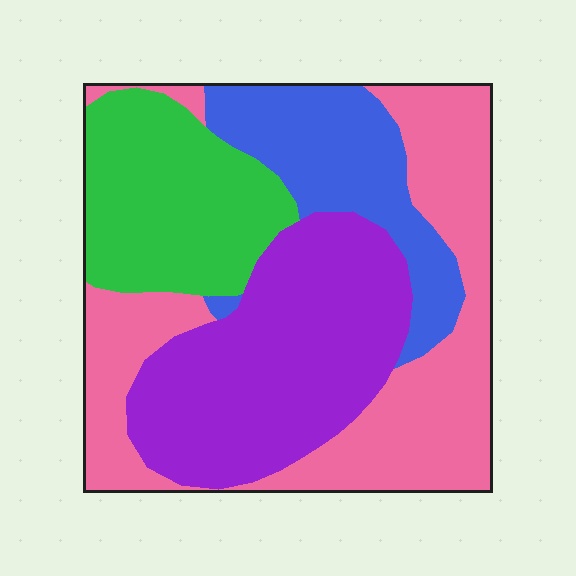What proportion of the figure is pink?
Pink takes up about one third (1/3) of the figure.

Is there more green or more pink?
Pink.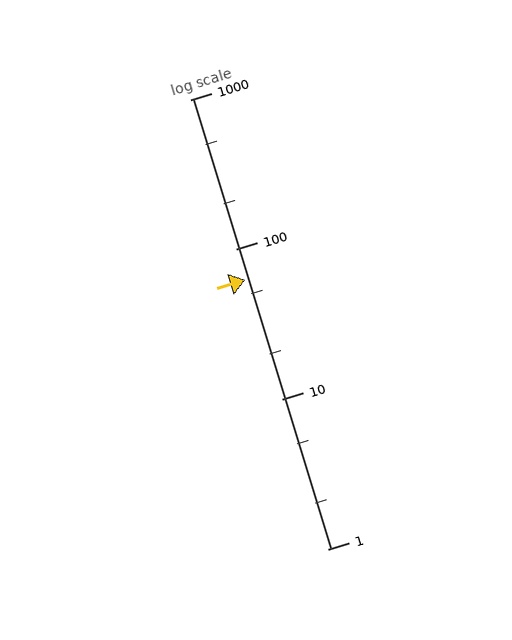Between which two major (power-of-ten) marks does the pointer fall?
The pointer is between 10 and 100.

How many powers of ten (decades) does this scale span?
The scale spans 3 decades, from 1 to 1000.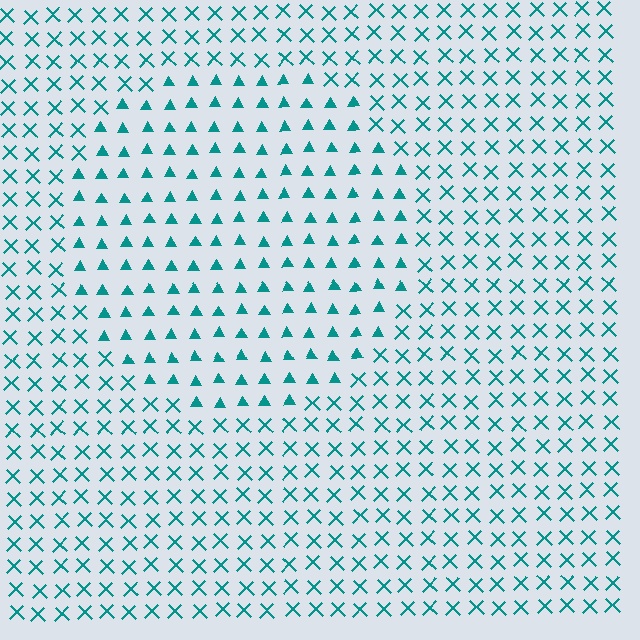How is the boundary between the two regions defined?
The boundary is defined by a change in element shape: triangles inside vs. X marks outside. All elements share the same color and spacing.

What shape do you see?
I see a circle.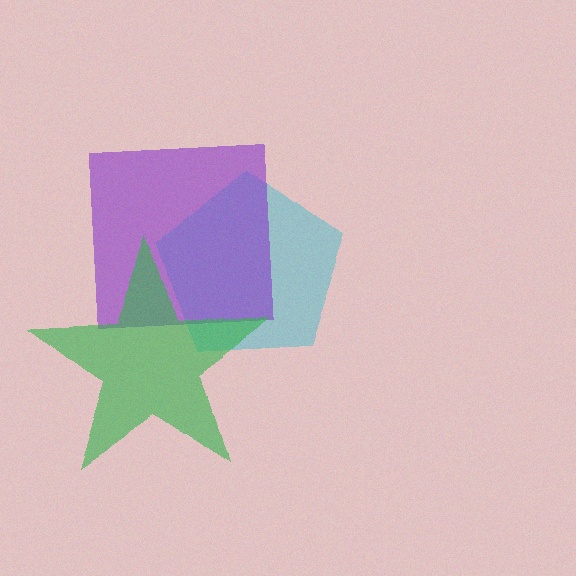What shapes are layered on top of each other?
The layered shapes are: a cyan pentagon, a purple square, a green star.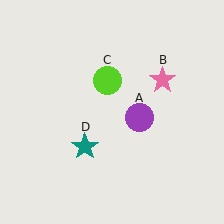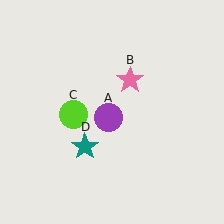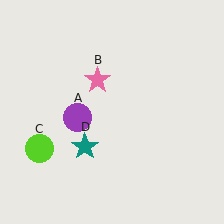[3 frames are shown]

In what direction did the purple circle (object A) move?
The purple circle (object A) moved left.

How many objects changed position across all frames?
3 objects changed position: purple circle (object A), pink star (object B), lime circle (object C).